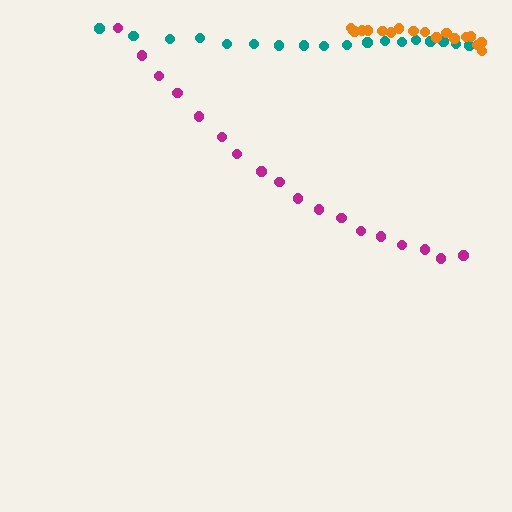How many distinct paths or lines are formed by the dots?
There are 3 distinct paths.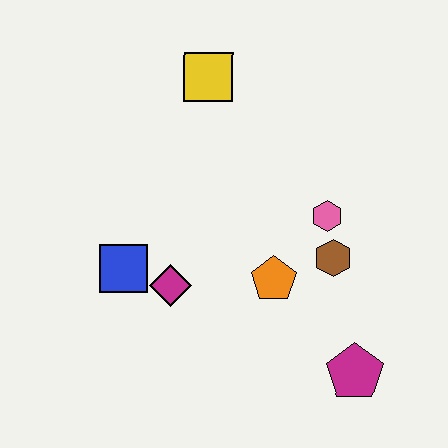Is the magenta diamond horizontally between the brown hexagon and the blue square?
Yes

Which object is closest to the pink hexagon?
The brown hexagon is closest to the pink hexagon.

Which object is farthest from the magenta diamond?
The yellow square is farthest from the magenta diamond.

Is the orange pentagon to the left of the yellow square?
No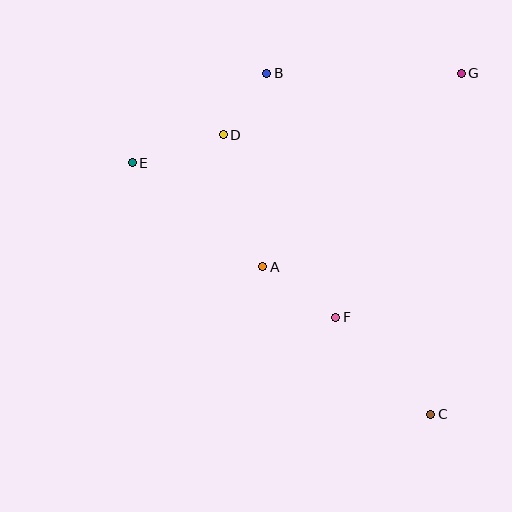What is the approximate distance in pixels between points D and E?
The distance between D and E is approximately 95 pixels.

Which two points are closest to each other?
Points B and D are closest to each other.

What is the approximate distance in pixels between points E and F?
The distance between E and F is approximately 256 pixels.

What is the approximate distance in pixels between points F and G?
The distance between F and G is approximately 275 pixels.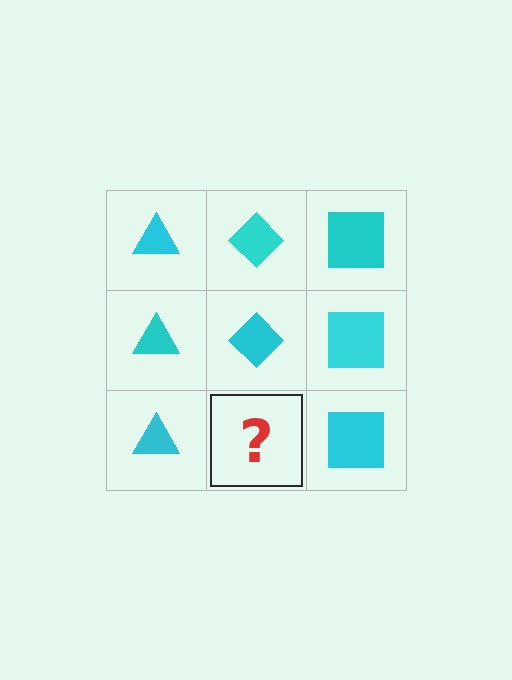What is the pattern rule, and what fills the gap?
The rule is that each column has a consistent shape. The gap should be filled with a cyan diamond.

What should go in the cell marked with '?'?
The missing cell should contain a cyan diamond.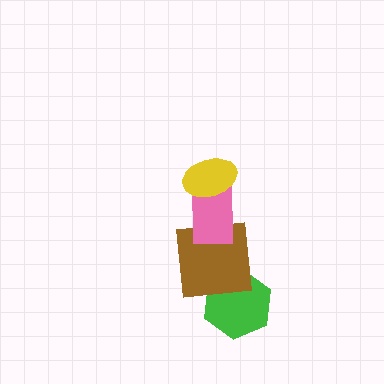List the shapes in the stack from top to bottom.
From top to bottom: the yellow ellipse, the pink rectangle, the brown square, the green hexagon.